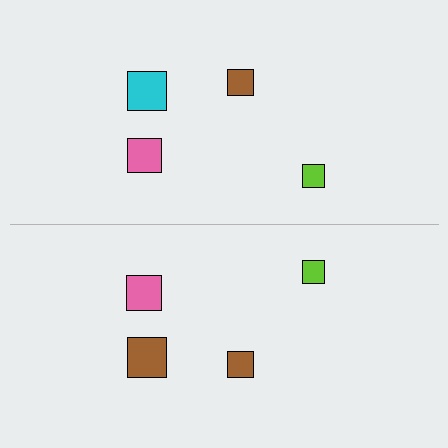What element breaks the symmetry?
The brown square on the bottom side breaks the symmetry — its mirror counterpart is cyan.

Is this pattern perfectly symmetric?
No, the pattern is not perfectly symmetric. The brown square on the bottom side breaks the symmetry — its mirror counterpart is cyan.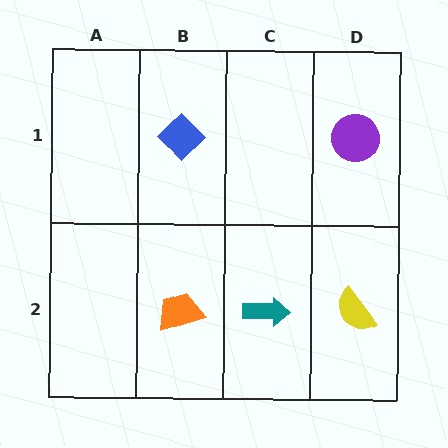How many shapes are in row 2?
3 shapes.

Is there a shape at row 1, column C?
No, that cell is empty.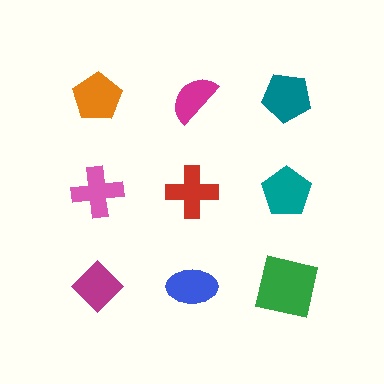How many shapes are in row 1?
3 shapes.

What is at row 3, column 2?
A blue ellipse.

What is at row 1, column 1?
An orange pentagon.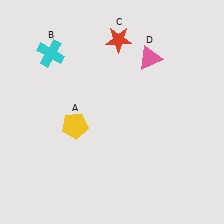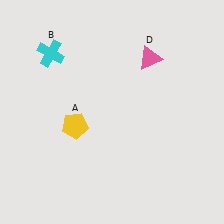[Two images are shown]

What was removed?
The red star (C) was removed in Image 2.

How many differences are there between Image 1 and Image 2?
There is 1 difference between the two images.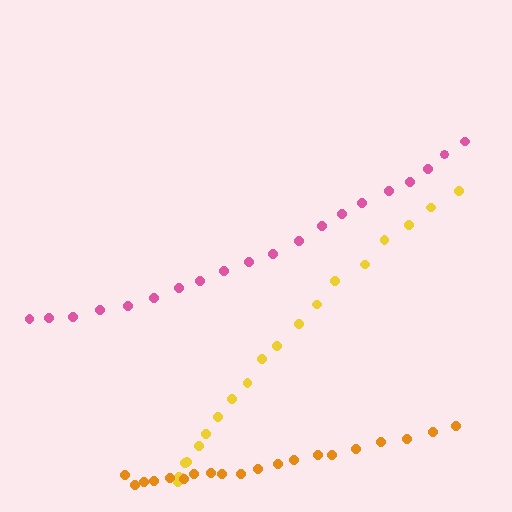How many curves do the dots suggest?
There are 3 distinct paths.